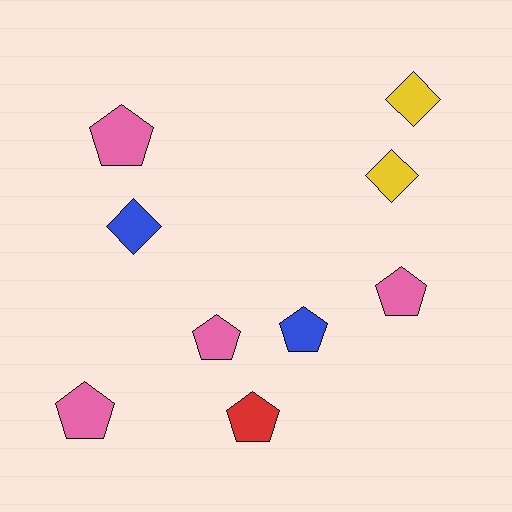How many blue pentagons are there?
There is 1 blue pentagon.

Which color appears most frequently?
Pink, with 4 objects.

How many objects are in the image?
There are 9 objects.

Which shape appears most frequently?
Pentagon, with 6 objects.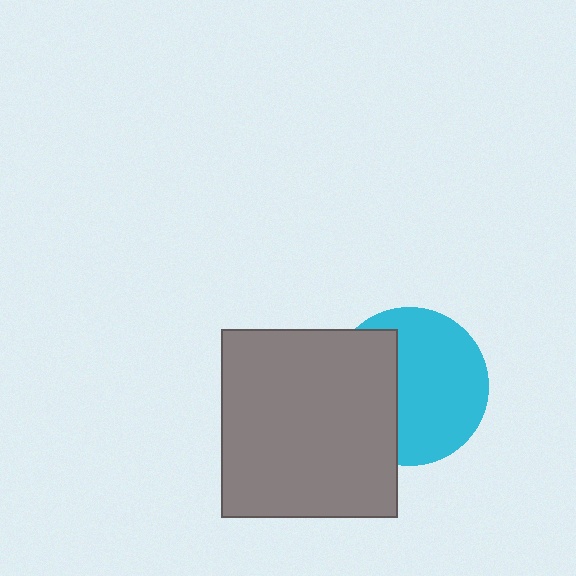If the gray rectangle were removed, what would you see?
You would see the complete cyan circle.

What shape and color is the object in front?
The object in front is a gray rectangle.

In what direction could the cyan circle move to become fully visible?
The cyan circle could move right. That would shift it out from behind the gray rectangle entirely.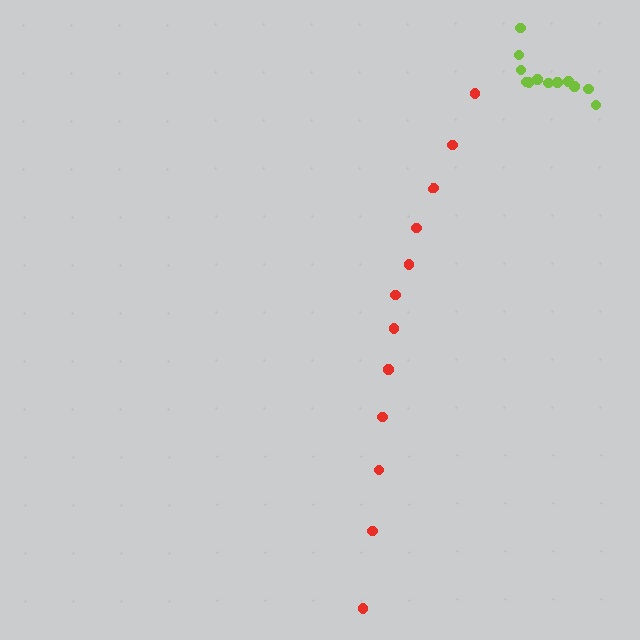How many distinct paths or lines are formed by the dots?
There are 2 distinct paths.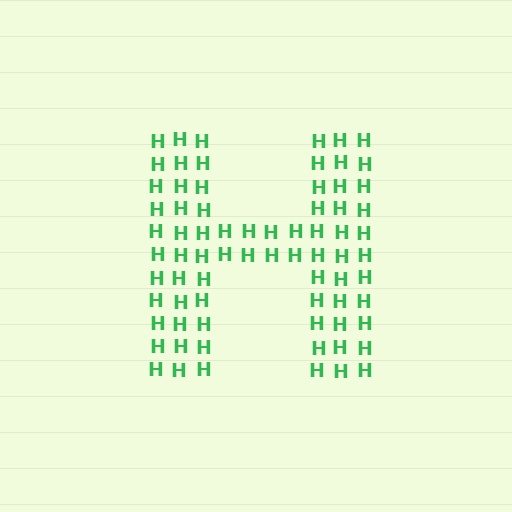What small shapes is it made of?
It is made of small letter H's.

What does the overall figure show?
The overall figure shows the letter H.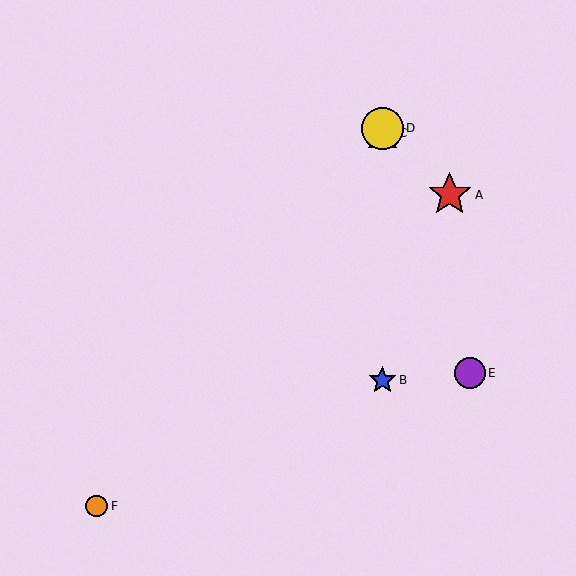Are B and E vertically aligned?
No, B is at x≈382 and E is at x≈470.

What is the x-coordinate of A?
Object A is at x≈450.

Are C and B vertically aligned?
Yes, both are at x≈382.